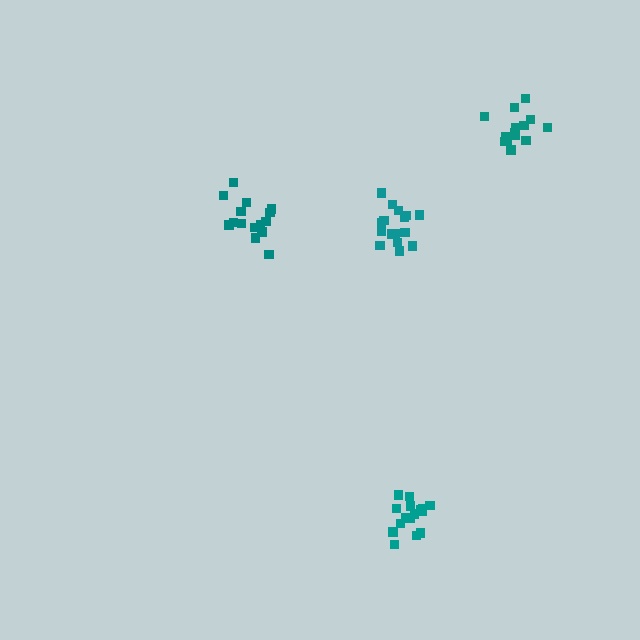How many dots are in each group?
Group 1: 16 dots, Group 2: 15 dots, Group 3: 14 dots, Group 4: 16 dots (61 total).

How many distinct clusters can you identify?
There are 4 distinct clusters.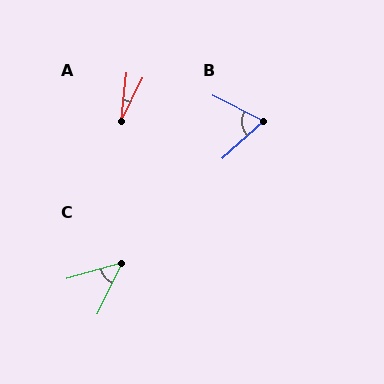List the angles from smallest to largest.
A (20°), C (48°), B (69°).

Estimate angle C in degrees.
Approximately 48 degrees.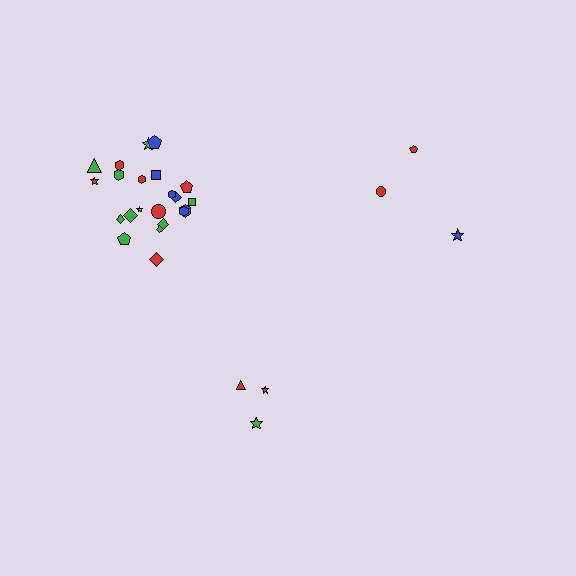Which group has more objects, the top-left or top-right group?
The top-left group.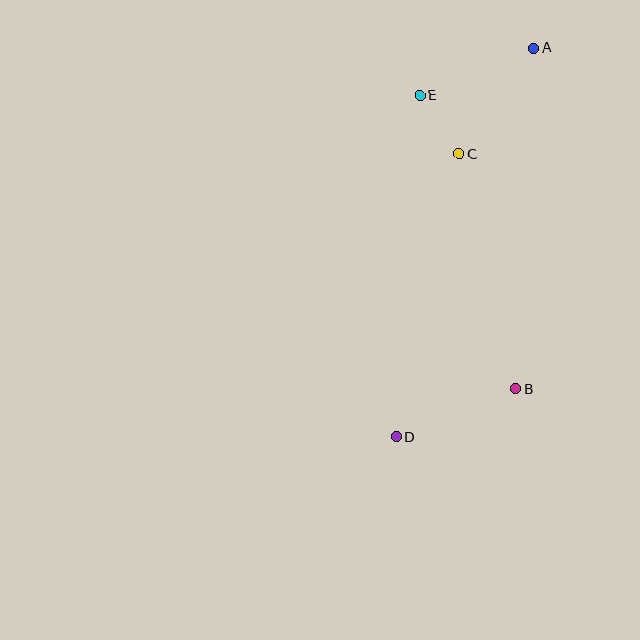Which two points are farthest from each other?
Points A and D are farthest from each other.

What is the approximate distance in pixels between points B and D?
The distance between B and D is approximately 129 pixels.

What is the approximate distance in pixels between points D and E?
The distance between D and E is approximately 342 pixels.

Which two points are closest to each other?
Points C and E are closest to each other.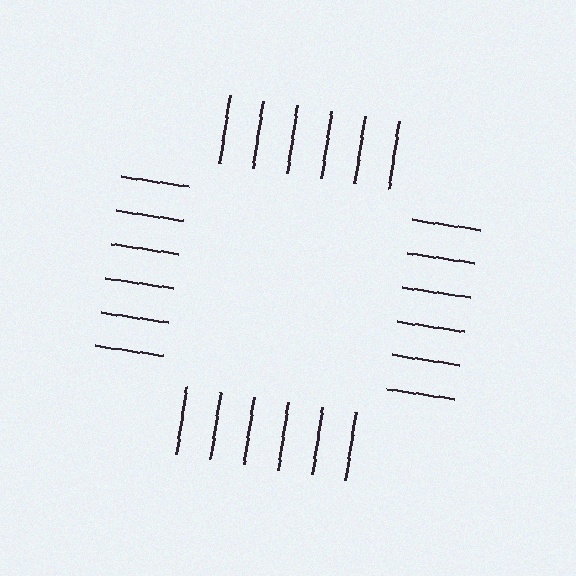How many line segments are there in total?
24 — 6 along each of the 4 edges.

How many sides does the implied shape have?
4 sides — the line-ends trace a square.